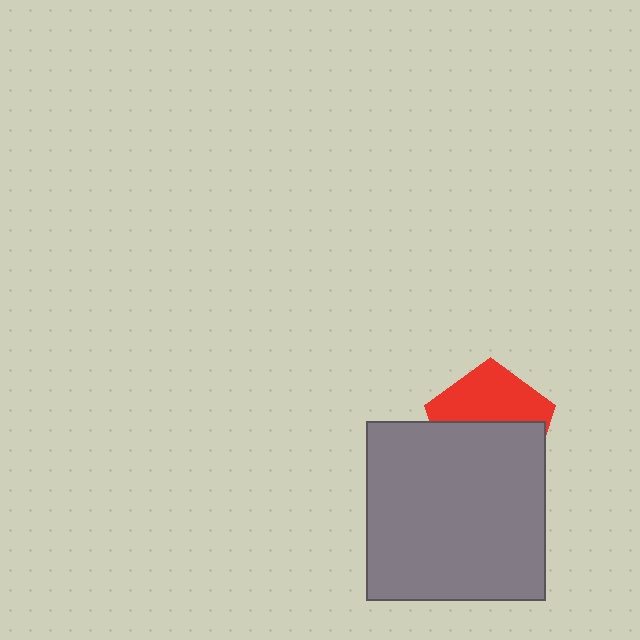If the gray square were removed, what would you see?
You would see the complete red pentagon.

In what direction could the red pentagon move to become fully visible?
The red pentagon could move up. That would shift it out from behind the gray square entirely.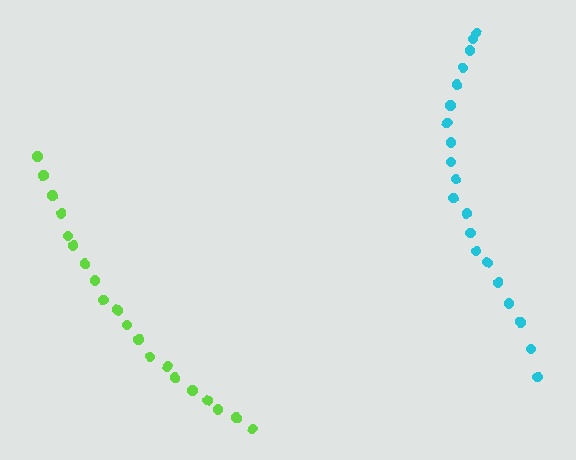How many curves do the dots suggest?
There are 2 distinct paths.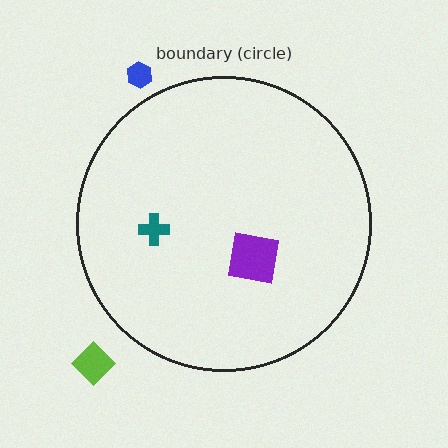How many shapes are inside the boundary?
2 inside, 2 outside.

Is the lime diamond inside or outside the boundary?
Outside.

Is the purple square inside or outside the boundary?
Inside.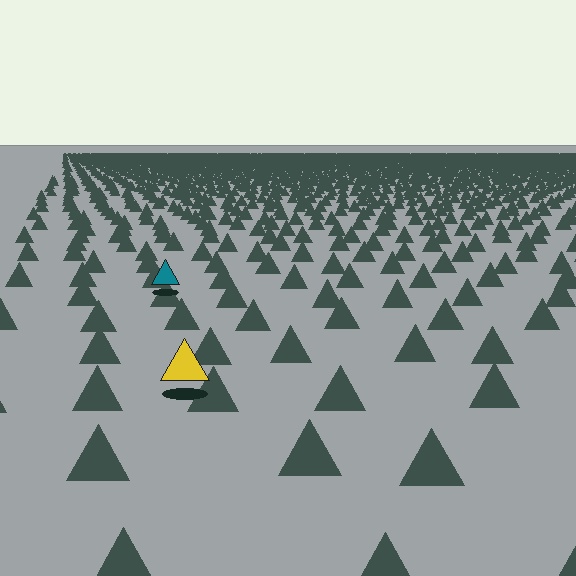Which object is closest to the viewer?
The yellow triangle is closest. The texture marks near it are larger and more spread out.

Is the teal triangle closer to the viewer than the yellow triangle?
No. The yellow triangle is closer — you can tell from the texture gradient: the ground texture is coarser near it.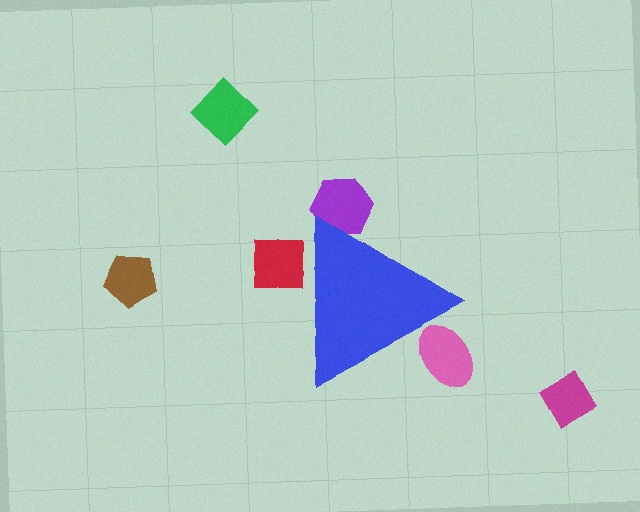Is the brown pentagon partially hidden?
No, the brown pentagon is fully visible.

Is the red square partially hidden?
Yes, the red square is partially hidden behind the blue triangle.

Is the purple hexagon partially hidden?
Yes, the purple hexagon is partially hidden behind the blue triangle.